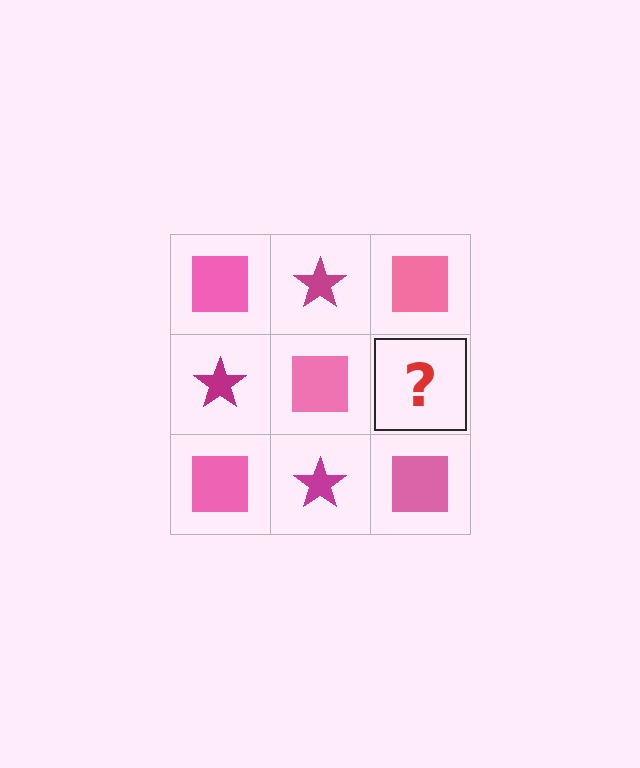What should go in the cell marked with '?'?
The missing cell should contain a magenta star.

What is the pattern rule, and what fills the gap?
The rule is that it alternates pink square and magenta star in a checkerboard pattern. The gap should be filled with a magenta star.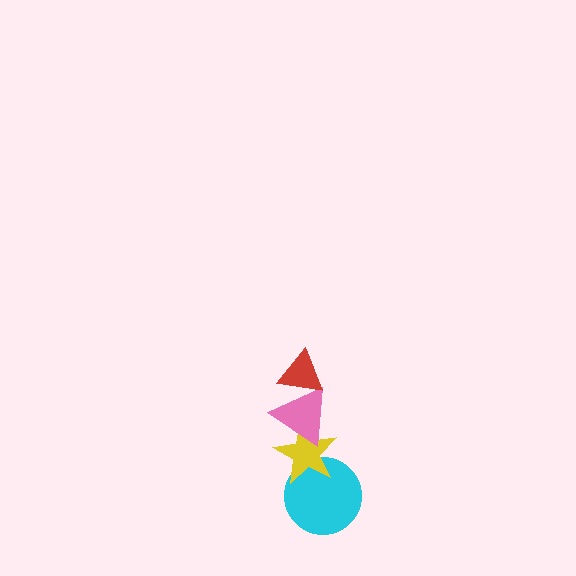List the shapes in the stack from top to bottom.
From top to bottom: the red triangle, the pink triangle, the yellow star, the cyan circle.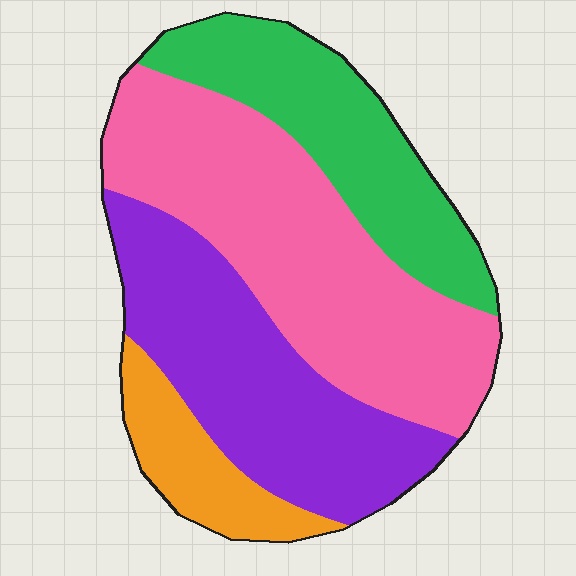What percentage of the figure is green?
Green takes up between a sixth and a third of the figure.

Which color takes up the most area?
Pink, at roughly 40%.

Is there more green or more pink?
Pink.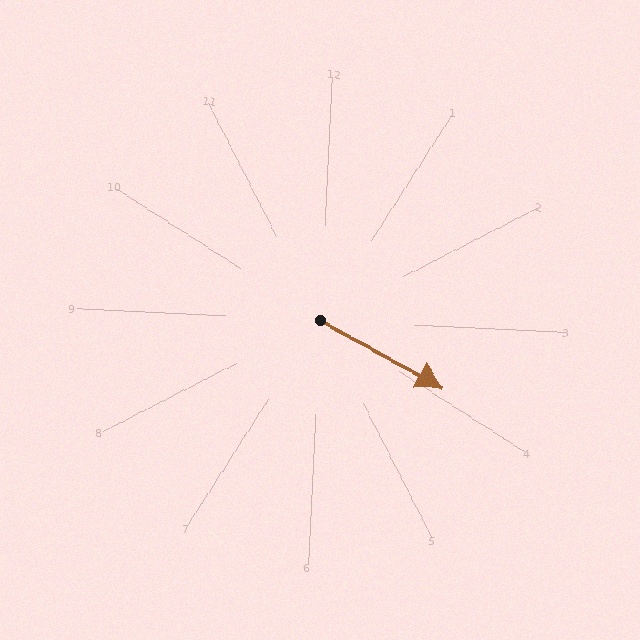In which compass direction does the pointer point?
Southeast.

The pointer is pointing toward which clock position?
Roughly 4 o'clock.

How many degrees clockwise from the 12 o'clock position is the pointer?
Approximately 116 degrees.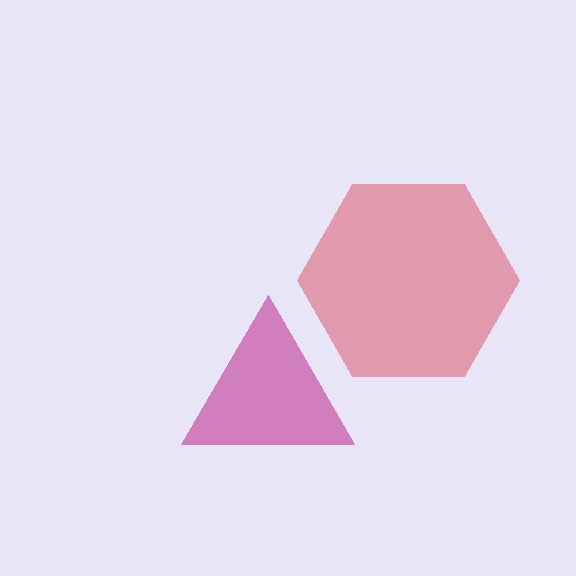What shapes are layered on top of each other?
The layered shapes are: a red hexagon, a magenta triangle.